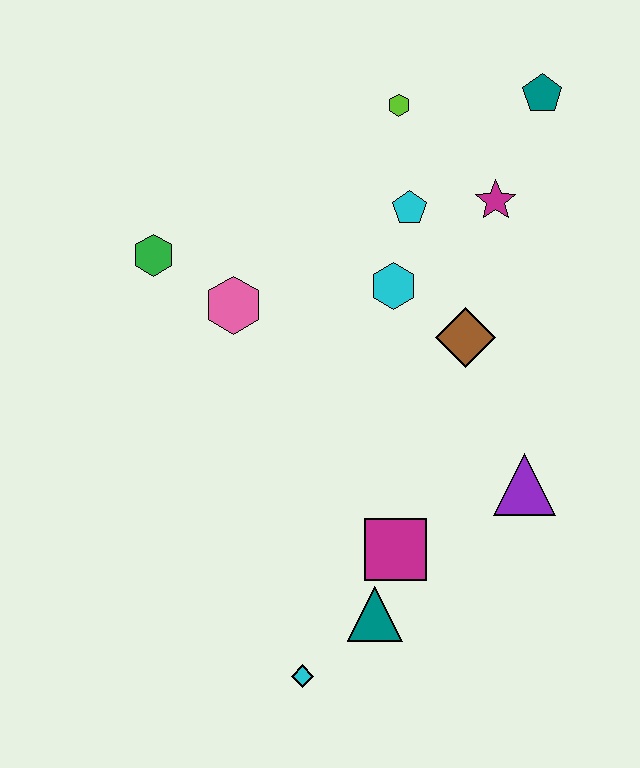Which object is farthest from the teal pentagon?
The cyan diamond is farthest from the teal pentagon.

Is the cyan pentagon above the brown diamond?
Yes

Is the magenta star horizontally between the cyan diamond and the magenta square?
No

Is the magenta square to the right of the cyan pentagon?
No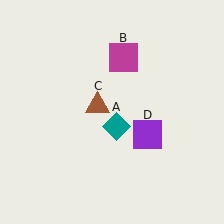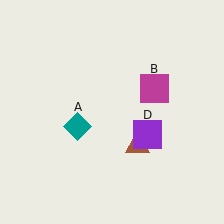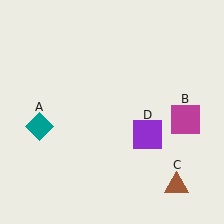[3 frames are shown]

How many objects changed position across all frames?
3 objects changed position: teal diamond (object A), magenta square (object B), brown triangle (object C).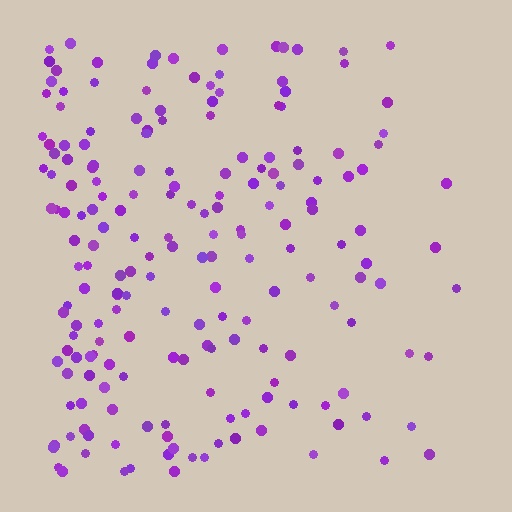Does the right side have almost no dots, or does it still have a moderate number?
Still a moderate number, just noticeably fewer than the left.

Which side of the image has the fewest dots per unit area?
The right.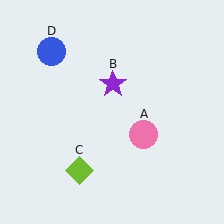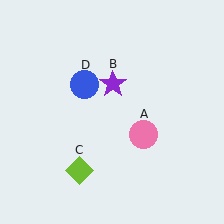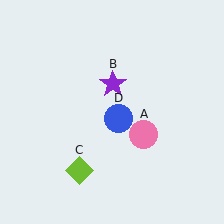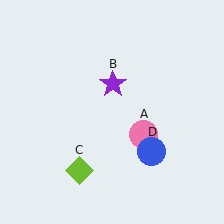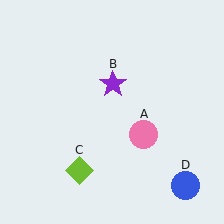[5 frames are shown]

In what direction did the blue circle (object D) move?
The blue circle (object D) moved down and to the right.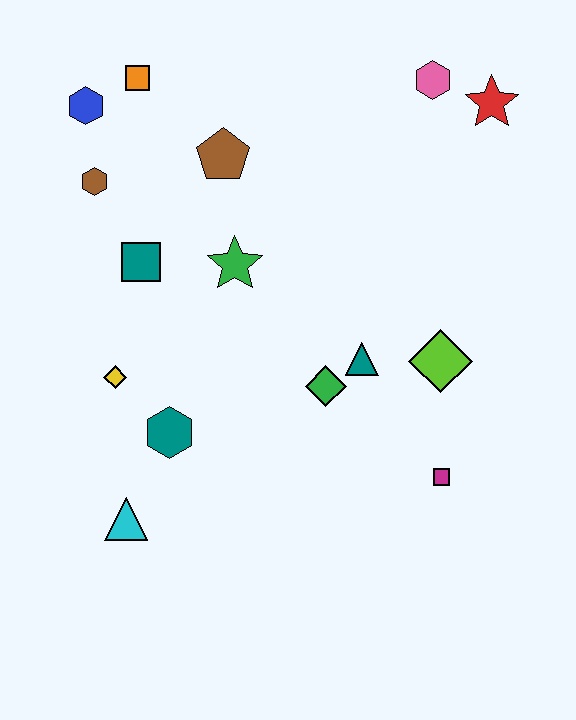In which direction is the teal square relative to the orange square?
The teal square is below the orange square.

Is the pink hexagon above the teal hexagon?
Yes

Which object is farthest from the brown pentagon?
The magenta square is farthest from the brown pentagon.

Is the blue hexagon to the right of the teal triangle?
No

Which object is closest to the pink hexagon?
The red star is closest to the pink hexagon.